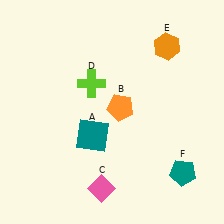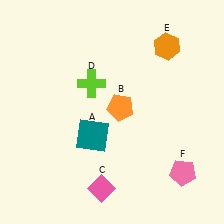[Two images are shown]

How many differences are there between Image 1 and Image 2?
There is 1 difference between the two images.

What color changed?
The pentagon (F) changed from teal in Image 1 to pink in Image 2.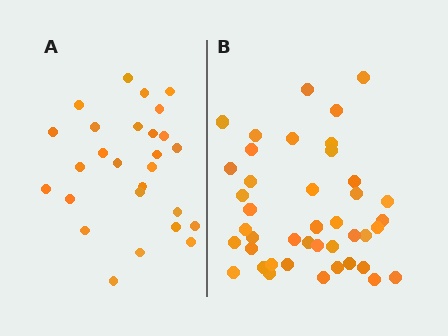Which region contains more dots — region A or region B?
Region B (the right region) has more dots.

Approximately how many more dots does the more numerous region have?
Region B has approximately 15 more dots than region A.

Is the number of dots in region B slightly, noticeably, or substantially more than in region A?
Region B has substantially more. The ratio is roughly 1.6 to 1.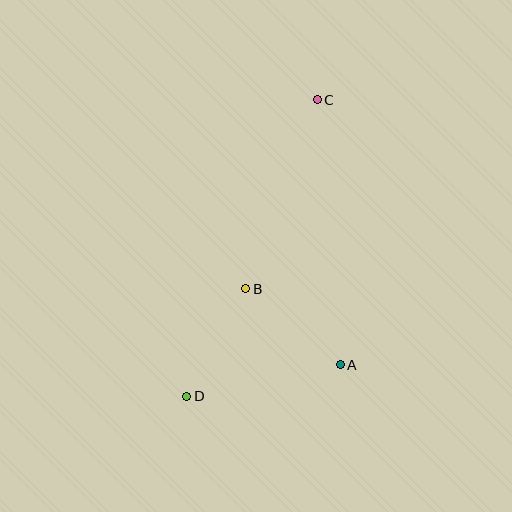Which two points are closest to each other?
Points A and B are closest to each other.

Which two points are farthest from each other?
Points C and D are farthest from each other.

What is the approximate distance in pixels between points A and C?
The distance between A and C is approximately 266 pixels.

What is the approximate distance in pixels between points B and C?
The distance between B and C is approximately 202 pixels.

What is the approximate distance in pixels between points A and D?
The distance between A and D is approximately 157 pixels.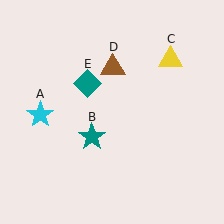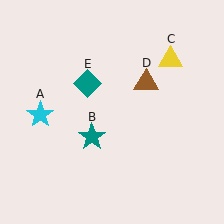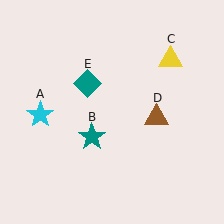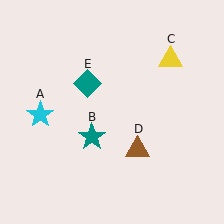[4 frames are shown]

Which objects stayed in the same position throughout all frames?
Cyan star (object A) and teal star (object B) and yellow triangle (object C) and teal diamond (object E) remained stationary.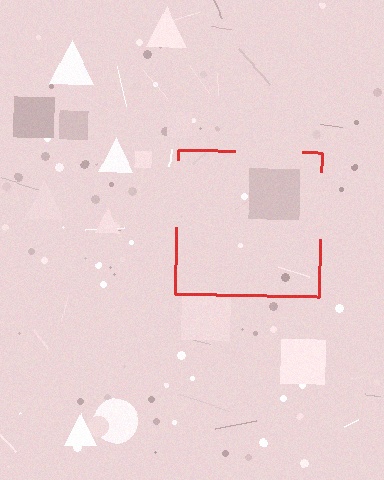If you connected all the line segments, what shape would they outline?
They would outline a square.